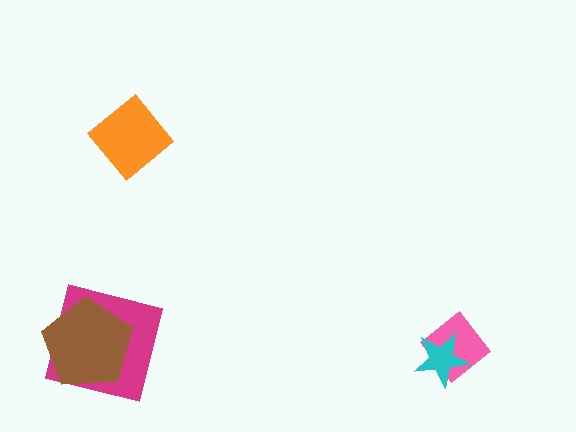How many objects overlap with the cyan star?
1 object overlaps with the cyan star.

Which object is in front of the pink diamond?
The cyan star is in front of the pink diamond.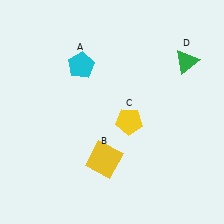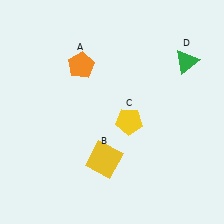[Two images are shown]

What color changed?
The pentagon (A) changed from cyan in Image 1 to orange in Image 2.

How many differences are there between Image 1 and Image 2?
There is 1 difference between the two images.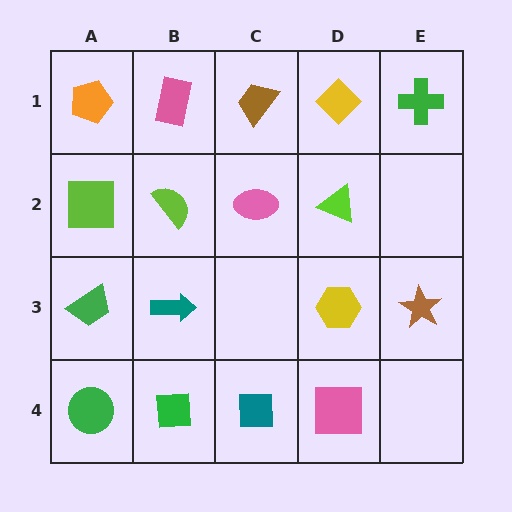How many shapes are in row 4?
4 shapes.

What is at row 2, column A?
A lime square.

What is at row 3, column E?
A brown star.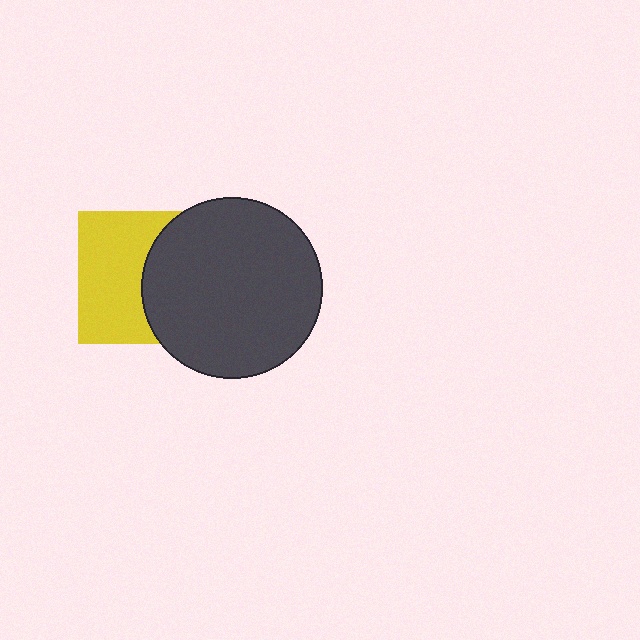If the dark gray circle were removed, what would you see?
You would see the complete yellow square.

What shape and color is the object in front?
The object in front is a dark gray circle.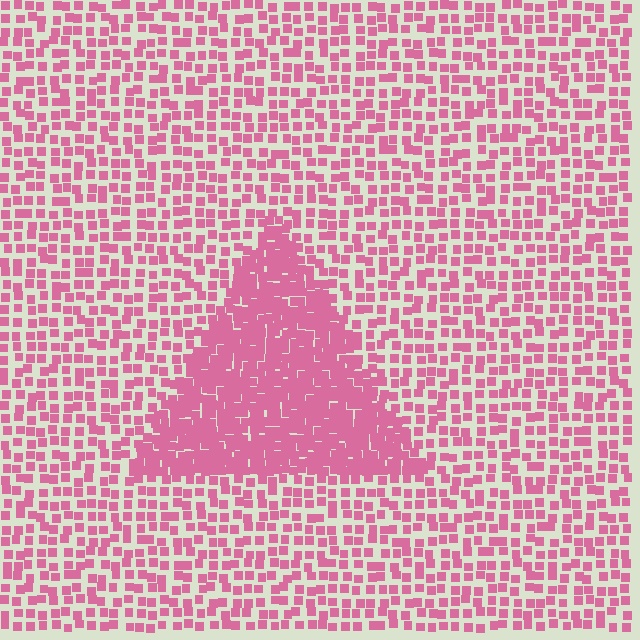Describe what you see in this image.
The image contains small pink elements arranged at two different densities. A triangle-shaped region is visible where the elements are more densely packed than the surrounding area.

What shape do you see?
I see a triangle.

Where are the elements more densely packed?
The elements are more densely packed inside the triangle boundary.